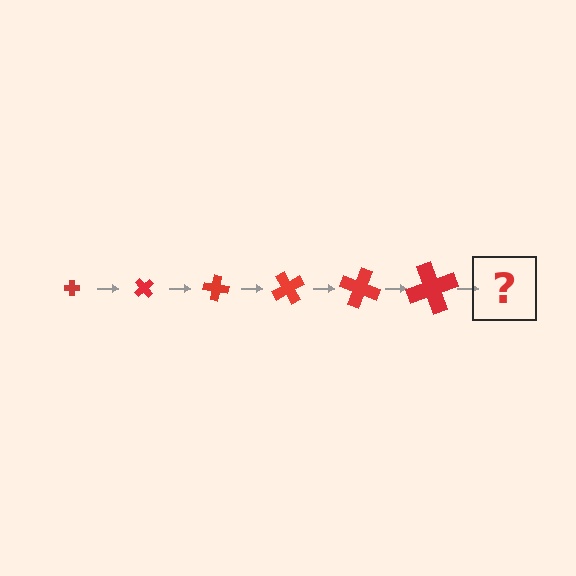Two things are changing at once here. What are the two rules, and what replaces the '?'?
The two rules are that the cross grows larger each step and it rotates 50 degrees each step. The '?' should be a cross, larger than the previous one and rotated 300 degrees from the start.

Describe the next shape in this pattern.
It should be a cross, larger than the previous one and rotated 300 degrees from the start.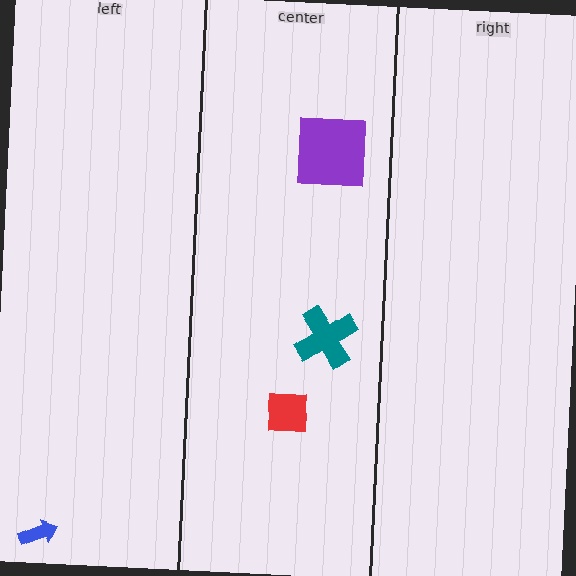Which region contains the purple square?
The center region.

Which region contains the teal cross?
The center region.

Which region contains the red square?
The center region.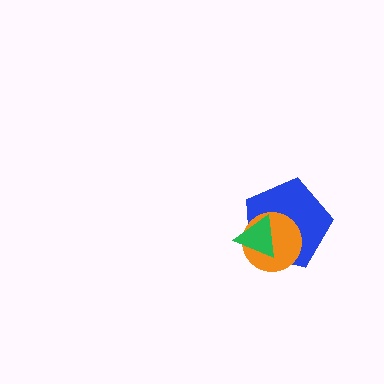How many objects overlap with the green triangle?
2 objects overlap with the green triangle.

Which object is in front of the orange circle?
The green triangle is in front of the orange circle.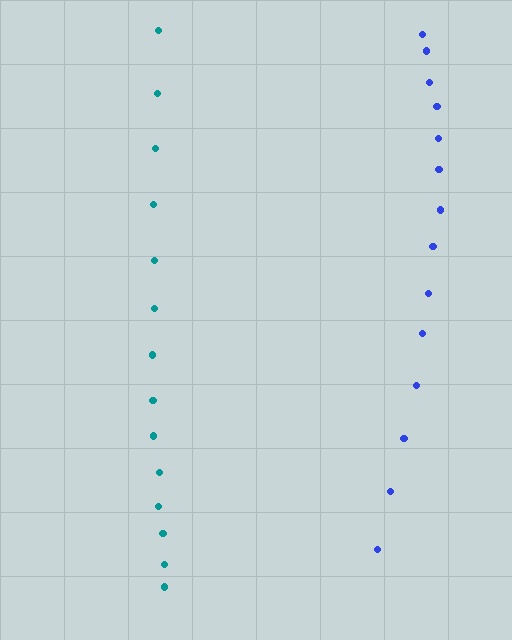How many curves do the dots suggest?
There are 2 distinct paths.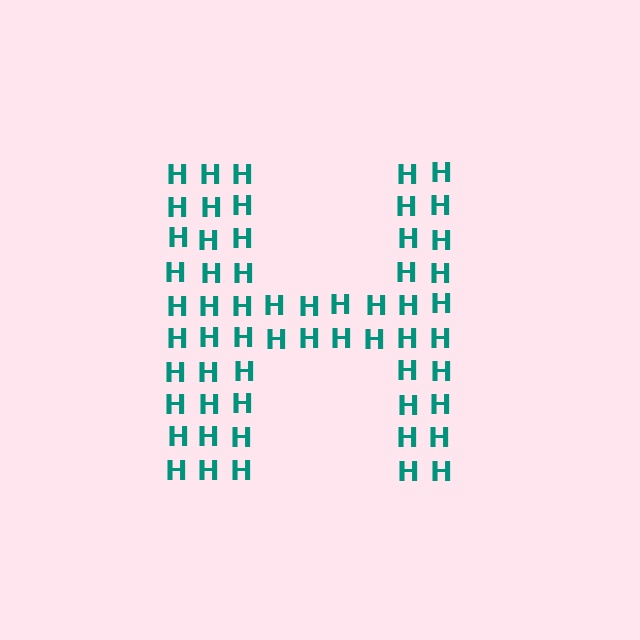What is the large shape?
The large shape is the letter H.